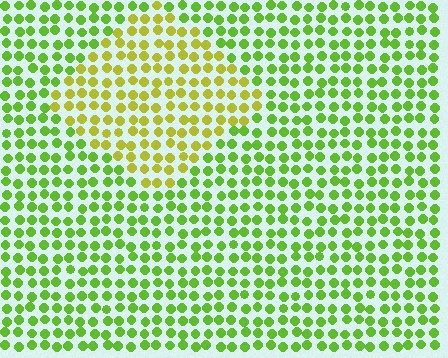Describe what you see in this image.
The image is filled with small lime elements in a uniform arrangement. A diamond-shaped region is visible where the elements are tinted to a slightly different hue, forming a subtle color boundary.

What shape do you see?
I see a diamond.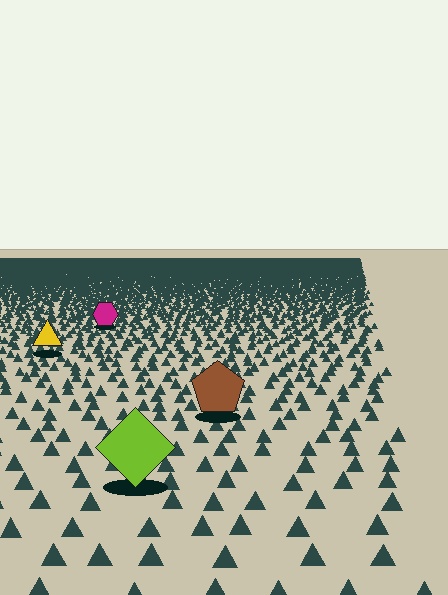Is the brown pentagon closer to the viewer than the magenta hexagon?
Yes. The brown pentagon is closer — you can tell from the texture gradient: the ground texture is coarser near it.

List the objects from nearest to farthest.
From nearest to farthest: the lime diamond, the brown pentagon, the yellow triangle, the magenta hexagon.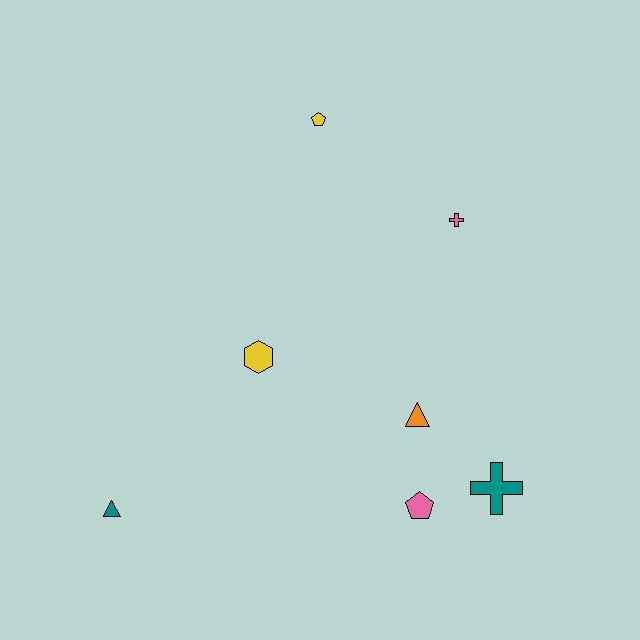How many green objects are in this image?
There are no green objects.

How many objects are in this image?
There are 7 objects.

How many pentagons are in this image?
There are 2 pentagons.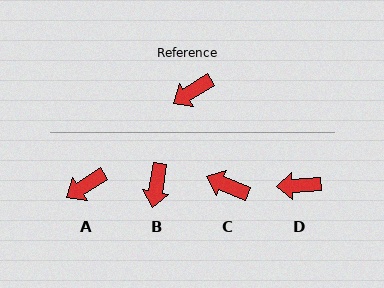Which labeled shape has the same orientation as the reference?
A.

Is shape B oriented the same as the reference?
No, it is off by about 49 degrees.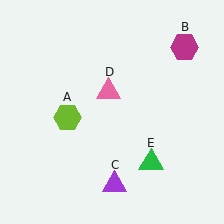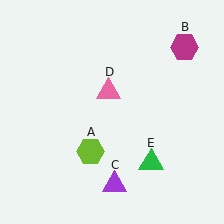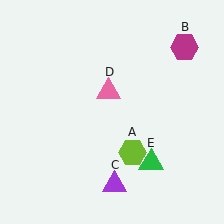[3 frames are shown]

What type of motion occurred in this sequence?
The lime hexagon (object A) rotated counterclockwise around the center of the scene.